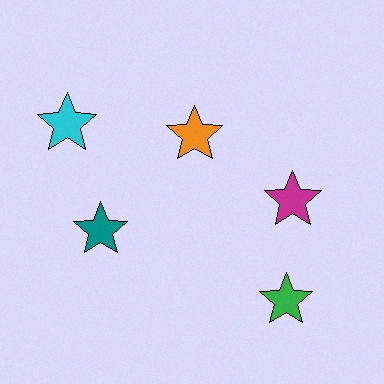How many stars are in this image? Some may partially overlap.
There are 5 stars.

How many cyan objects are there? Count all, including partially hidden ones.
There is 1 cyan object.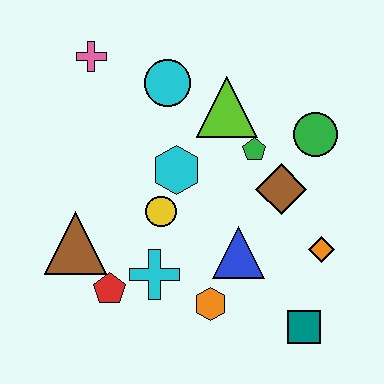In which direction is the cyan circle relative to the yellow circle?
The cyan circle is above the yellow circle.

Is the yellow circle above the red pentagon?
Yes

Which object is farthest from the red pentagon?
The green circle is farthest from the red pentagon.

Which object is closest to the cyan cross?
The red pentagon is closest to the cyan cross.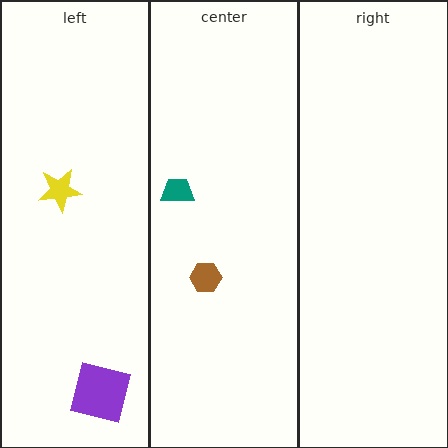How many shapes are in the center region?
2.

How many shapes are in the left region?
2.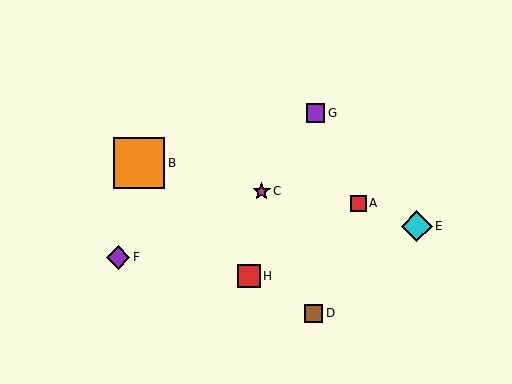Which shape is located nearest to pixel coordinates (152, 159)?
The orange square (labeled B) at (139, 163) is nearest to that location.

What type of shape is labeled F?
Shape F is a purple diamond.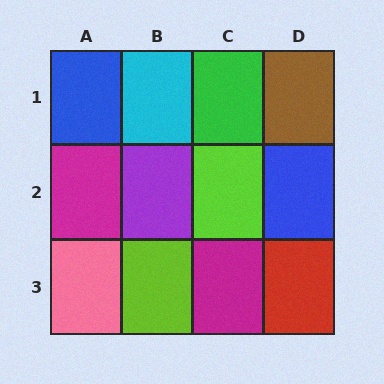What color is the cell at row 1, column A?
Blue.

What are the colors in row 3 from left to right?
Pink, lime, magenta, red.